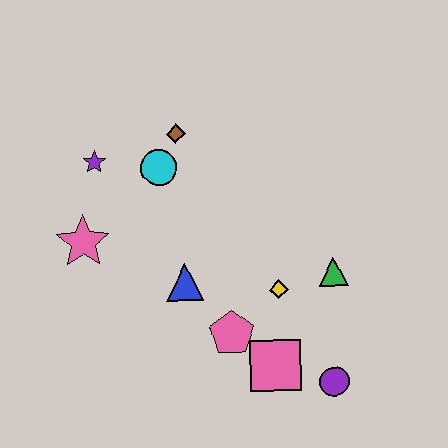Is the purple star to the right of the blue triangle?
No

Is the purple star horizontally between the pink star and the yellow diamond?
Yes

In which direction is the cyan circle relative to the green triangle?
The cyan circle is to the left of the green triangle.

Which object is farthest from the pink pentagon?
The purple star is farthest from the pink pentagon.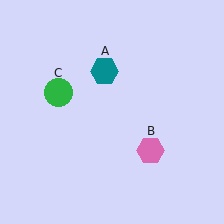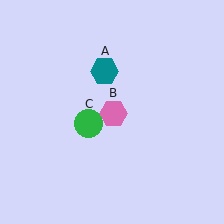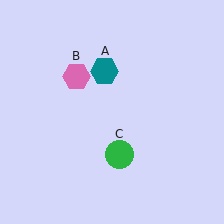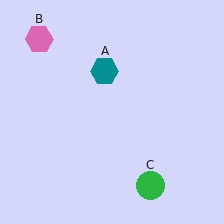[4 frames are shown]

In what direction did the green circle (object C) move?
The green circle (object C) moved down and to the right.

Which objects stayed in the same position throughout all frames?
Teal hexagon (object A) remained stationary.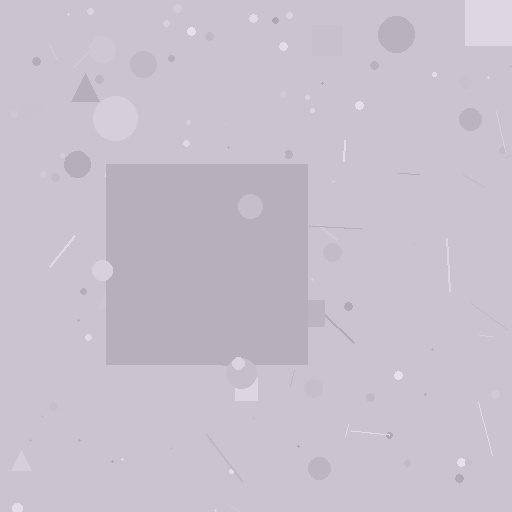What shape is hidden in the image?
A square is hidden in the image.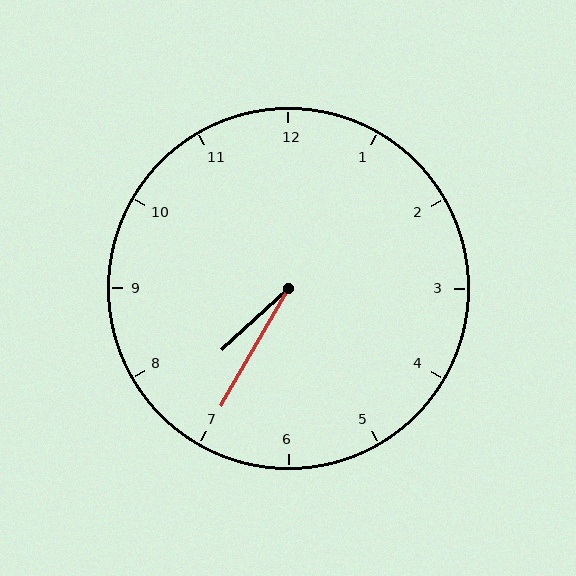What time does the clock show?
7:35.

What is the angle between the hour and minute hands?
Approximately 18 degrees.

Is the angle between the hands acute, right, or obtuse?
It is acute.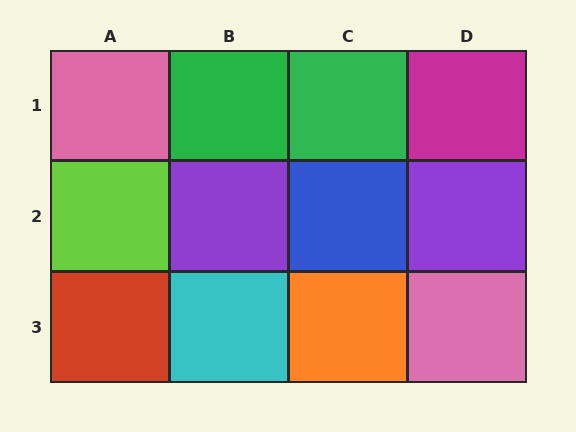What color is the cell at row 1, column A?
Pink.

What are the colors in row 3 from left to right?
Red, cyan, orange, pink.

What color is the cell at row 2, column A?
Lime.